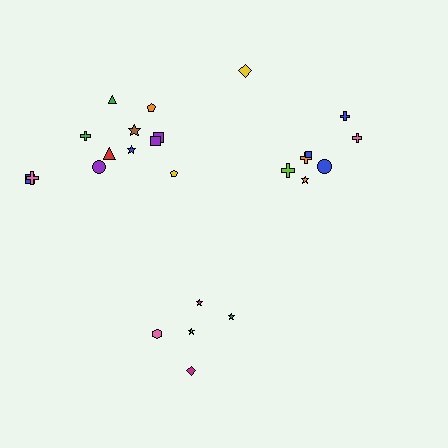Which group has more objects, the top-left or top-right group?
The top-left group.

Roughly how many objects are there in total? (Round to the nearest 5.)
Roughly 25 objects in total.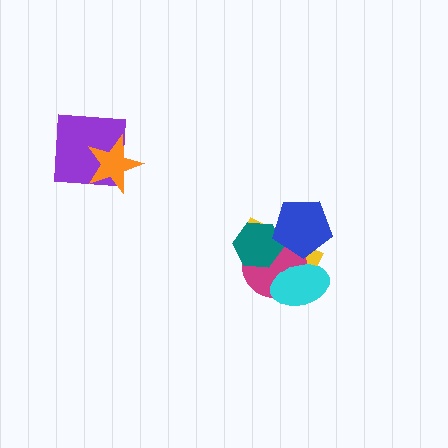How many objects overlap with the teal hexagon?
3 objects overlap with the teal hexagon.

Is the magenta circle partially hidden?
Yes, it is partially covered by another shape.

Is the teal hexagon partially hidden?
Yes, it is partially covered by another shape.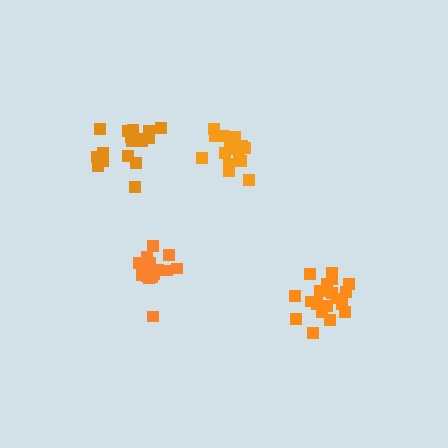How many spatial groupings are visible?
There are 4 spatial groupings.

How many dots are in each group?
Group 1: 17 dots, Group 2: 18 dots, Group 3: 21 dots, Group 4: 16 dots (72 total).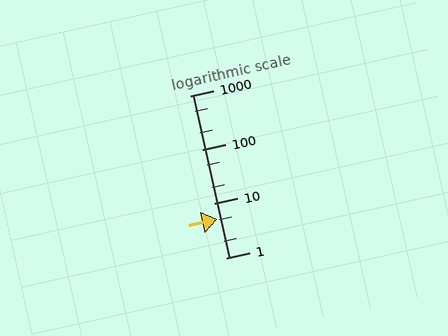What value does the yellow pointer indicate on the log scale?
The pointer indicates approximately 5.2.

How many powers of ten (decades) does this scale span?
The scale spans 3 decades, from 1 to 1000.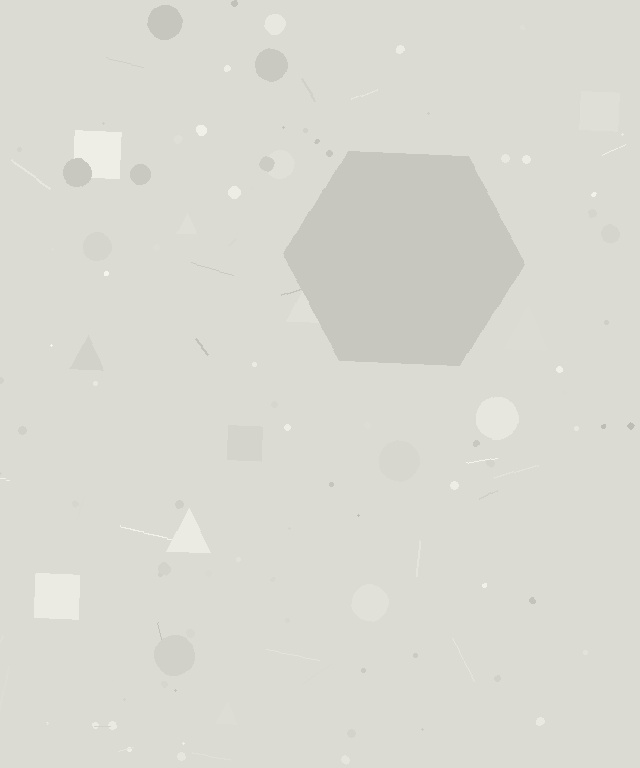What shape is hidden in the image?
A hexagon is hidden in the image.